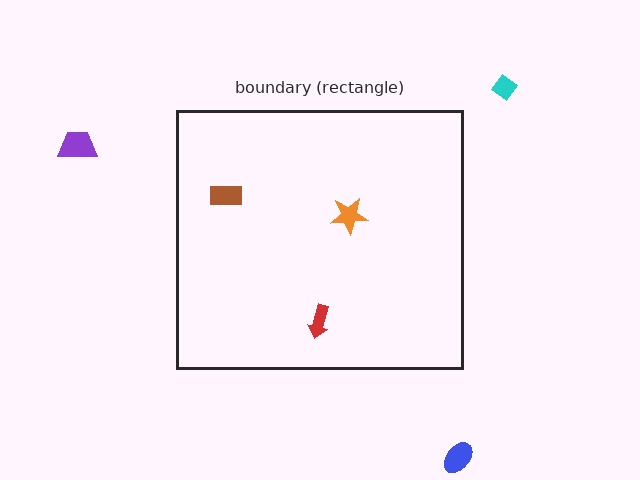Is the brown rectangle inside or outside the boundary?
Inside.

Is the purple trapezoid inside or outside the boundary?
Outside.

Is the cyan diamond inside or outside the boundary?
Outside.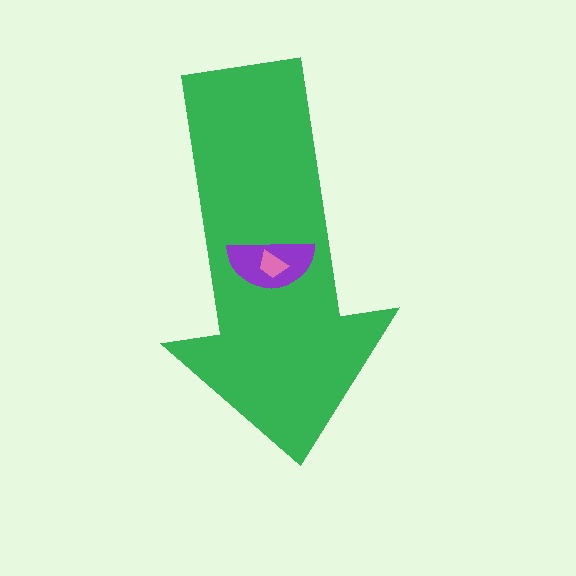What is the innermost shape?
The pink trapezoid.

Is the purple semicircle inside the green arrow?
Yes.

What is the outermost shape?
The green arrow.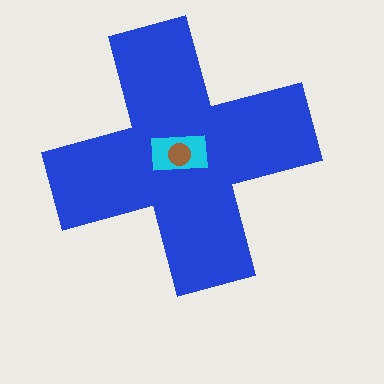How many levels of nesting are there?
3.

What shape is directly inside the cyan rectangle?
The brown circle.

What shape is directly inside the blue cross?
The cyan rectangle.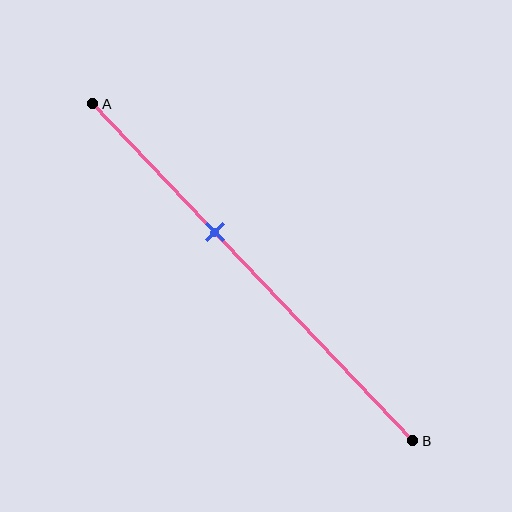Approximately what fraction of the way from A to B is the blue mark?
The blue mark is approximately 40% of the way from A to B.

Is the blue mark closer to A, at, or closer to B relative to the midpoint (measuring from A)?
The blue mark is closer to point A than the midpoint of segment AB.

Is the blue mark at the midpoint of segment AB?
No, the mark is at about 40% from A, not at the 50% midpoint.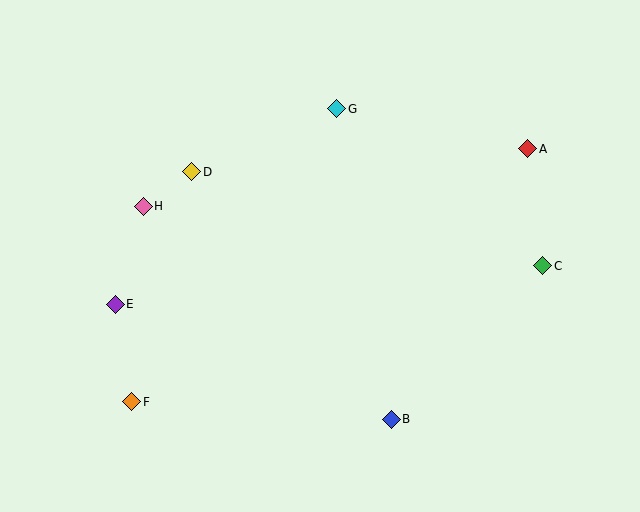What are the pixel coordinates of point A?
Point A is at (528, 149).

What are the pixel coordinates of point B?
Point B is at (391, 419).